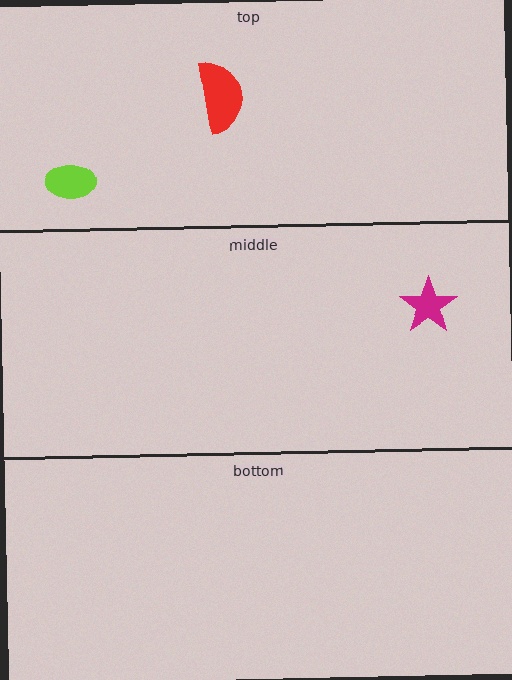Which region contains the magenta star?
The middle region.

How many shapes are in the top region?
2.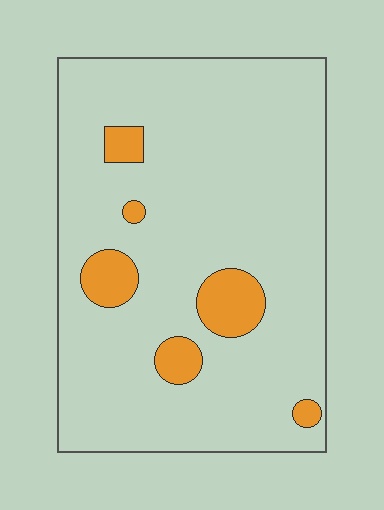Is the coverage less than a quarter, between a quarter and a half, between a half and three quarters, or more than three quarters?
Less than a quarter.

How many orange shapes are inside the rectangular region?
6.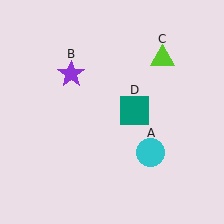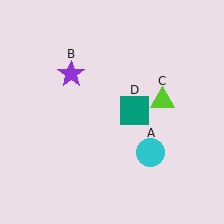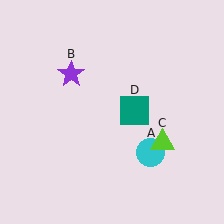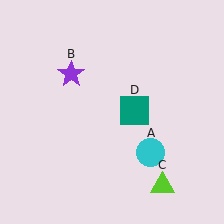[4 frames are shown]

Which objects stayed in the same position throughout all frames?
Cyan circle (object A) and purple star (object B) and teal square (object D) remained stationary.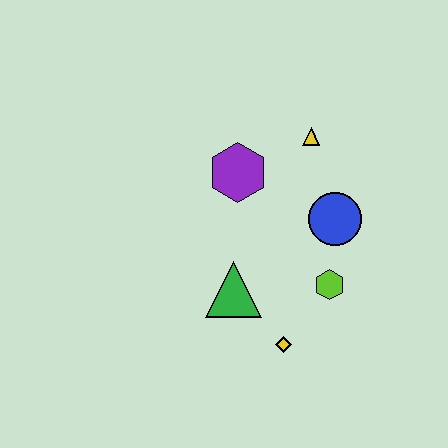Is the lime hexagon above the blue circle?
No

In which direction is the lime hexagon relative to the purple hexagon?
The lime hexagon is below the purple hexagon.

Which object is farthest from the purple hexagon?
The yellow diamond is farthest from the purple hexagon.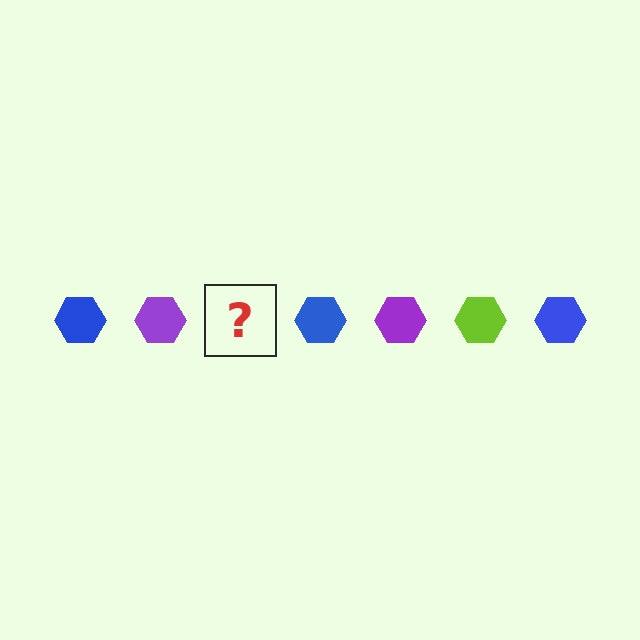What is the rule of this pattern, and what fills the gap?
The rule is that the pattern cycles through blue, purple, lime hexagons. The gap should be filled with a lime hexagon.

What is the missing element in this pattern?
The missing element is a lime hexagon.